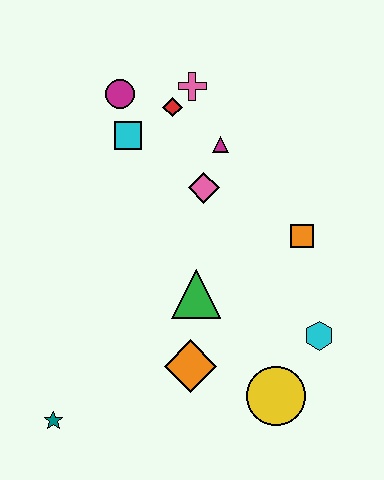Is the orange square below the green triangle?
No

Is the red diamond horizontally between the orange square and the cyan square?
Yes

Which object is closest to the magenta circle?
The cyan square is closest to the magenta circle.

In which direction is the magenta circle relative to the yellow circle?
The magenta circle is above the yellow circle.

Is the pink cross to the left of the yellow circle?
Yes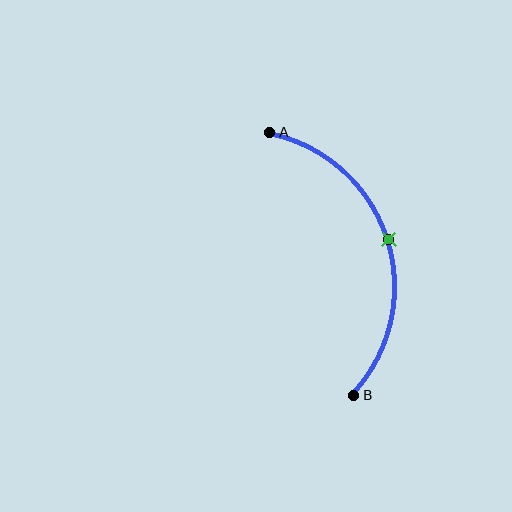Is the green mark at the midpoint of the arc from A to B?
Yes. The green mark lies on the arc at equal arc-length from both A and B — it is the arc midpoint.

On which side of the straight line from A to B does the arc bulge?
The arc bulges to the right of the straight line connecting A and B.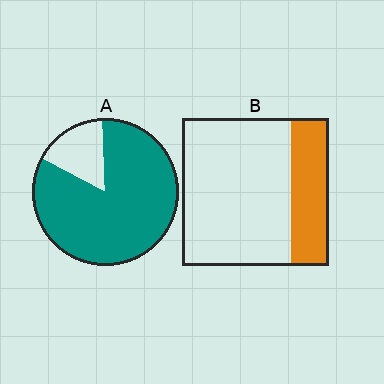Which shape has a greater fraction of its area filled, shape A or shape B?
Shape A.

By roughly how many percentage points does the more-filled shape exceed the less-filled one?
By roughly 60 percentage points (A over B).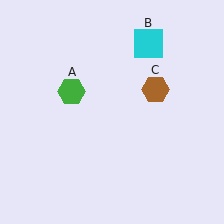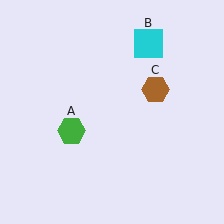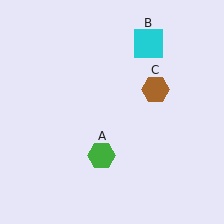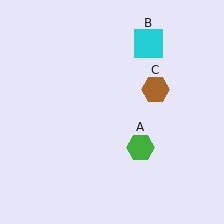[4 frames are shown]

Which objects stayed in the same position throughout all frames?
Cyan square (object B) and brown hexagon (object C) remained stationary.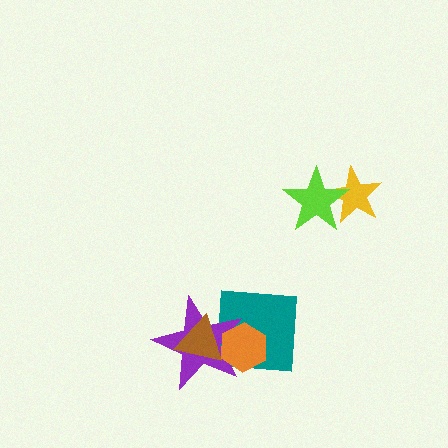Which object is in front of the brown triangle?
The orange hexagon is in front of the brown triangle.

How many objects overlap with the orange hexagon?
3 objects overlap with the orange hexagon.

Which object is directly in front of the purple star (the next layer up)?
The brown triangle is directly in front of the purple star.